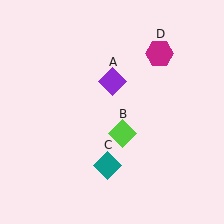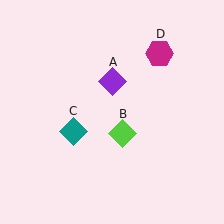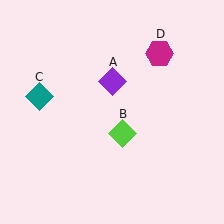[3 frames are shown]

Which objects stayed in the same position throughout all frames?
Purple diamond (object A) and lime diamond (object B) and magenta hexagon (object D) remained stationary.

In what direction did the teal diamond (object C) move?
The teal diamond (object C) moved up and to the left.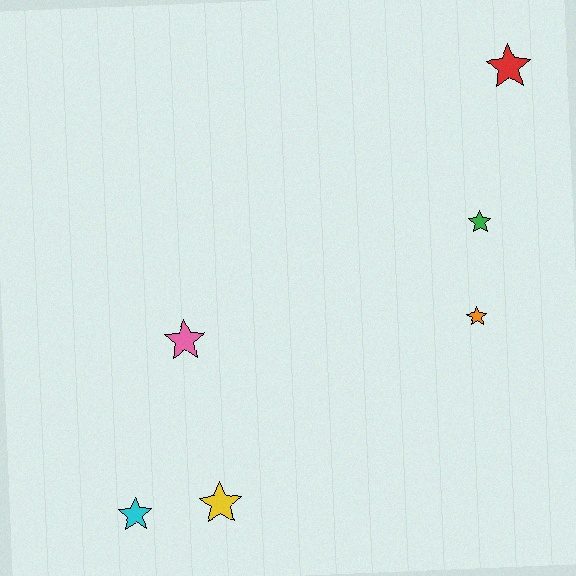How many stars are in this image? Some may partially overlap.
There are 6 stars.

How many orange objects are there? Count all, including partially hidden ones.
There is 1 orange object.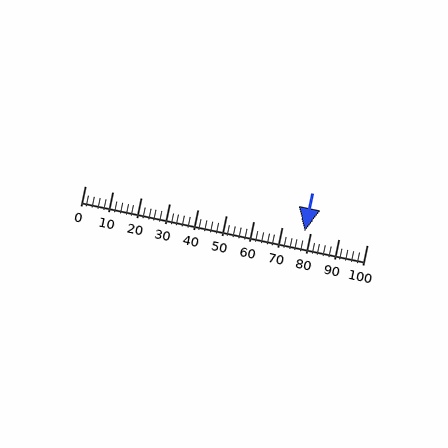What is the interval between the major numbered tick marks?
The major tick marks are spaced 10 units apart.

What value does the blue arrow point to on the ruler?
The blue arrow points to approximately 78.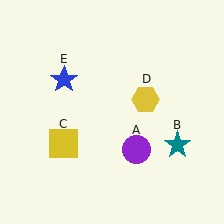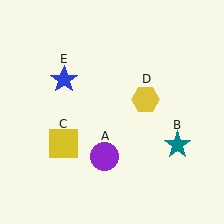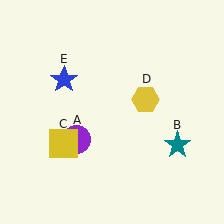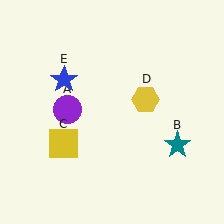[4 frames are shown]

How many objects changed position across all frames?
1 object changed position: purple circle (object A).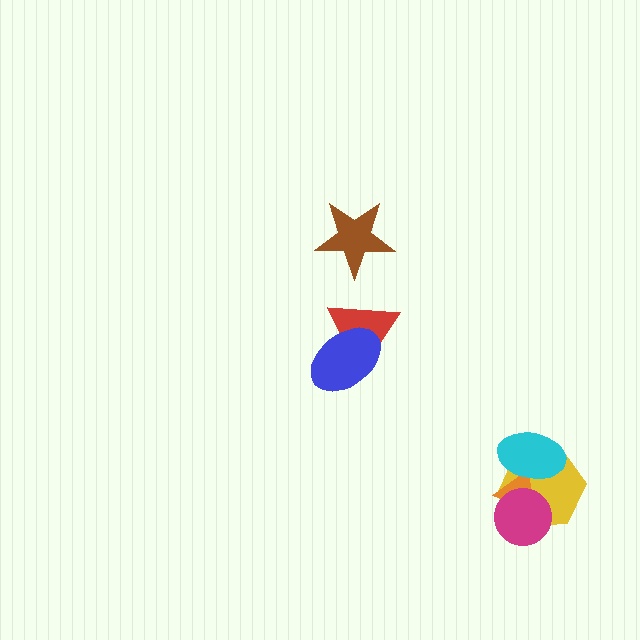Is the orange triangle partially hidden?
Yes, it is partially covered by another shape.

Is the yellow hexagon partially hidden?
Yes, it is partially covered by another shape.